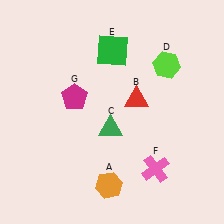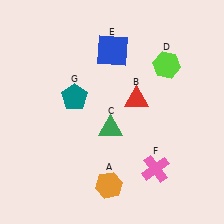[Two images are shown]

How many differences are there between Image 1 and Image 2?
There are 2 differences between the two images.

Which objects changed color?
E changed from green to blue. G changed from magenta to teal.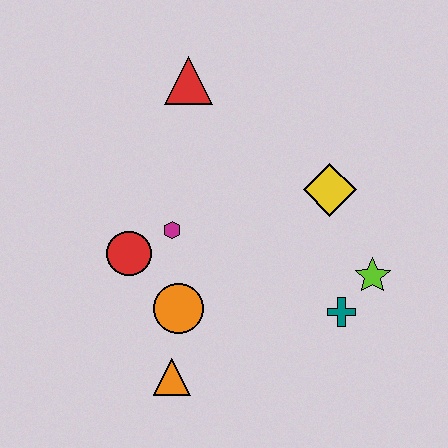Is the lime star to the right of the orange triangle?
Yes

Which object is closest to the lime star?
The teal cross is closest to the lime star.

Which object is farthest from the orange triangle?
The red triangle is farthest from the orange triangle.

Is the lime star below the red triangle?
Yes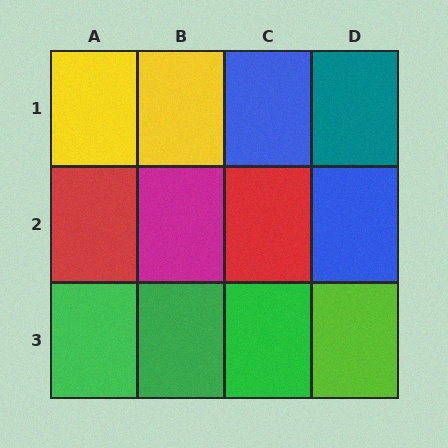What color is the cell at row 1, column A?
Yellow.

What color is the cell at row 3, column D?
Lime.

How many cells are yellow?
2 cells are yellow.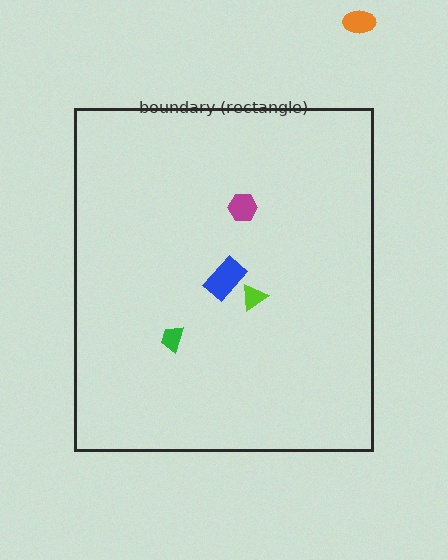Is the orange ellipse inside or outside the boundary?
Outside.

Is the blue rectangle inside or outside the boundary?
Inside.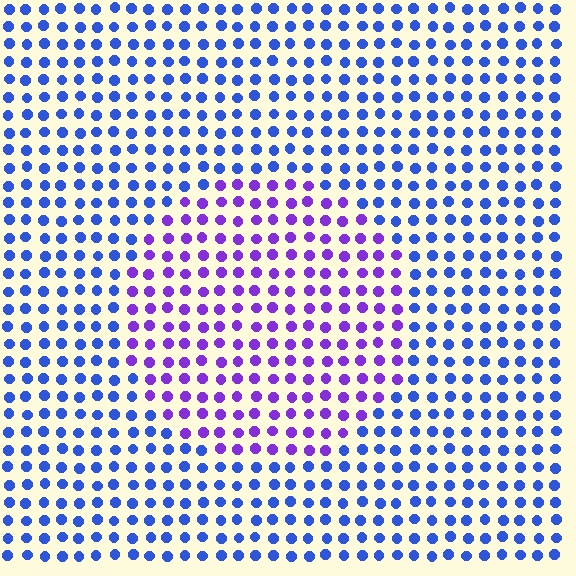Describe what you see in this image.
The image is filled with small blue elements in a uniform arrangement. A circle-shaped region is visible where the elements are tinted to a slightly different hue, forming a subtle color boundary.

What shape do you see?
I see a circle.